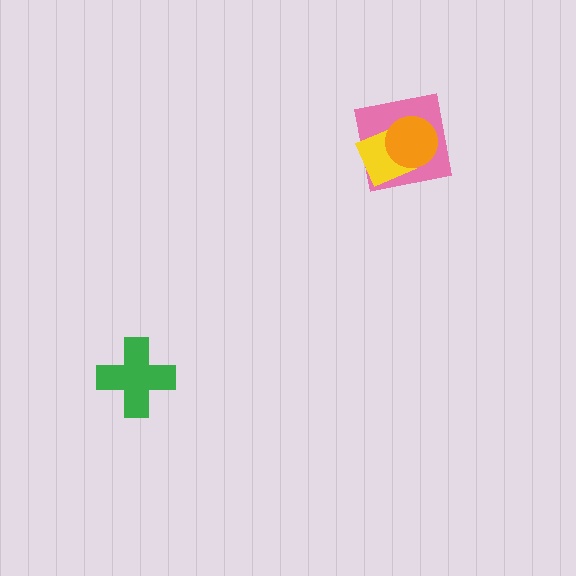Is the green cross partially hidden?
No, no other shape covers it.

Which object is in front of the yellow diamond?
The orange circle is in front of the yellow diamond.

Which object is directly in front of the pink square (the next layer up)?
The yellow diamond is directly in front of the pink square.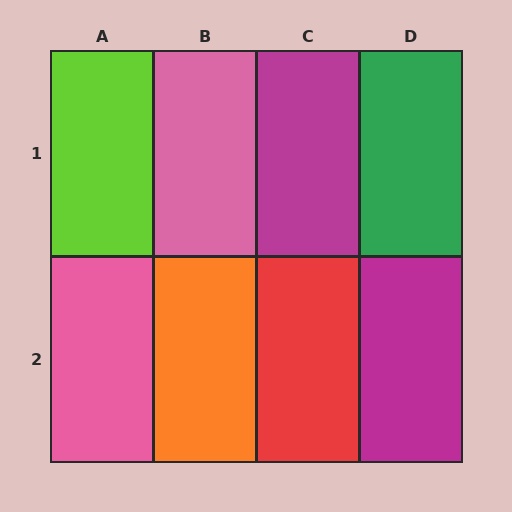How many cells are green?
1 cell is green.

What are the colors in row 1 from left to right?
Lime, pink, magenta, green.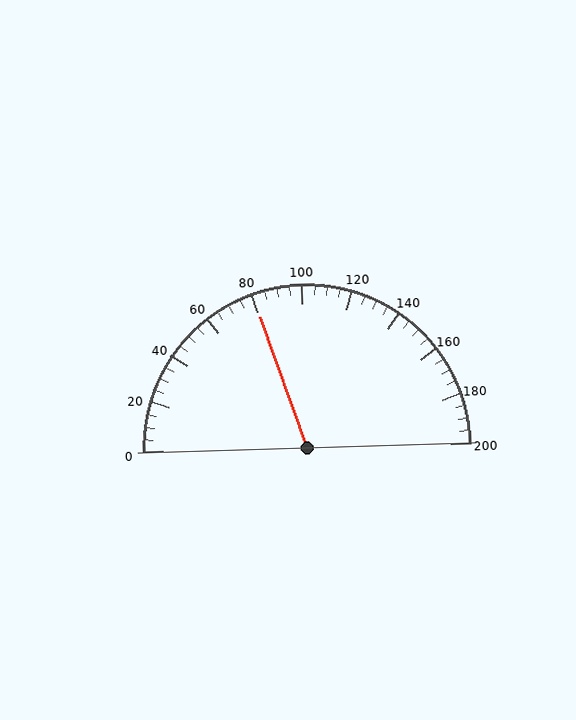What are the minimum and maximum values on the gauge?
The gauge ranges from 0 to 200.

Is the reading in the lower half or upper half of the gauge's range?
The reading is in the lower half of the range (0 to 200).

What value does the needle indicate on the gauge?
The needle indicates approximately 80.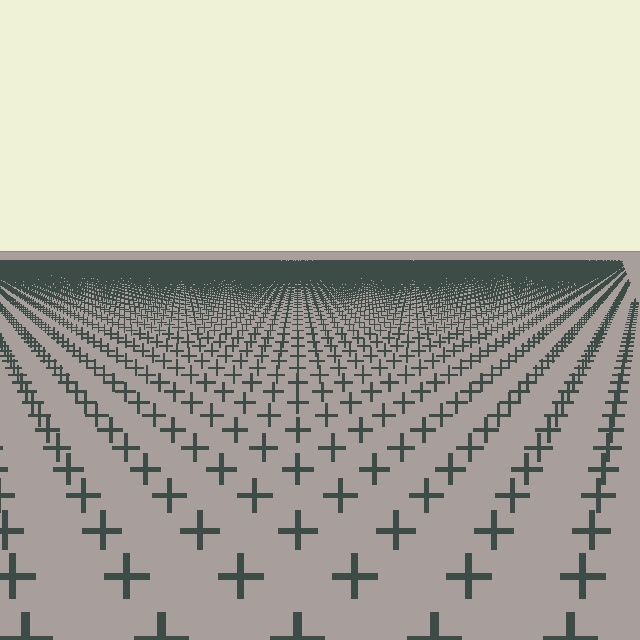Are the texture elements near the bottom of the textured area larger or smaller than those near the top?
Larger. Near the bottom, elements are closer to the viewer and appear at a bigger on-screen size.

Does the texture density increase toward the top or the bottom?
Density increases toward the top.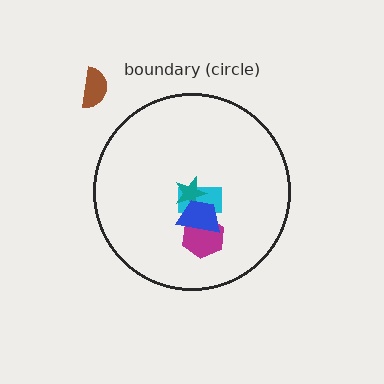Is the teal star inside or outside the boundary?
Inside.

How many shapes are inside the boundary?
4 inside, 1 outside.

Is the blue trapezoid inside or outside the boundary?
Inside.